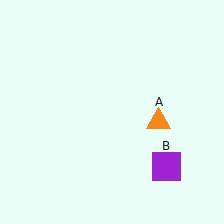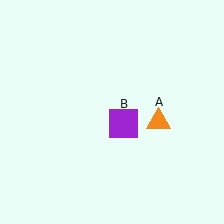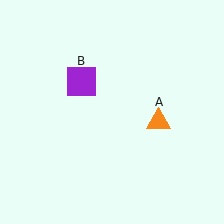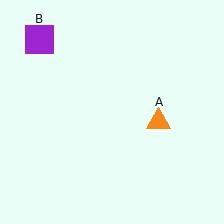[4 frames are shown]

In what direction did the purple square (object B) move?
The purple square (object B) moved up and to the left.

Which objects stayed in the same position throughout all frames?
Orange triangle (object A) remained stationary.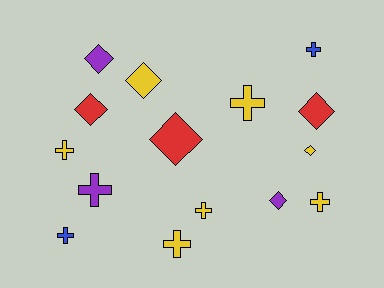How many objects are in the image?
There are 15 objects.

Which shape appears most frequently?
Cross, with 8 objects.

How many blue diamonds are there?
There are no blue diamonds.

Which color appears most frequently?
Yellow, with 7 objects.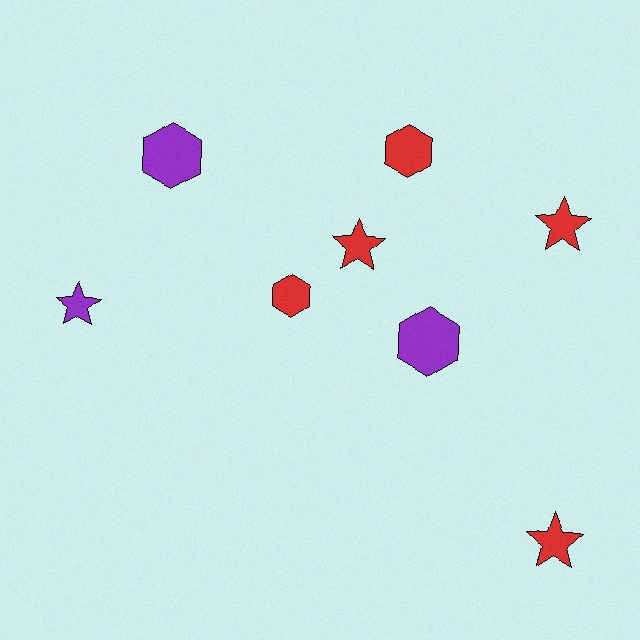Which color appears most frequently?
Red, with 5 objects.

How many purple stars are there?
There is 1 purple star.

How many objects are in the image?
There are 8 objects.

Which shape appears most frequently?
Hexagon, with 4 objects.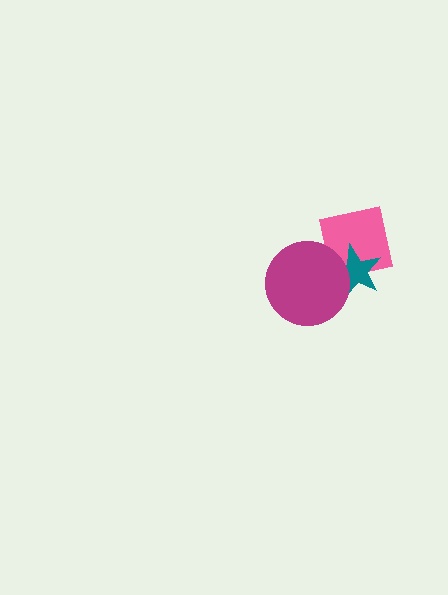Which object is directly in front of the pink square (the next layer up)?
The teal star is directly in front of the pink square.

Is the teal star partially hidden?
Yes, it is partially covered by another shape.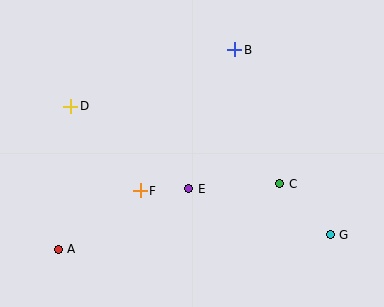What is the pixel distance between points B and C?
The distance between B and C is 141 pixels.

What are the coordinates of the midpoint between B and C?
The midpoint between B and C is at (257, 117).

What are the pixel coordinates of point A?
Point A is at (58, 249).